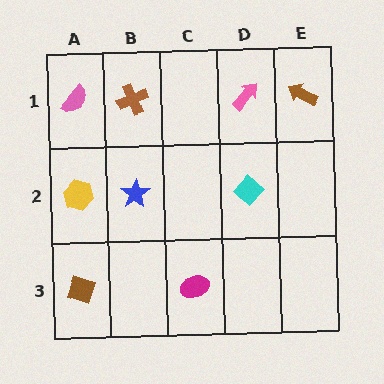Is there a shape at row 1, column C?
No, that cell is empty.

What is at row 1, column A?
A pink semicircle.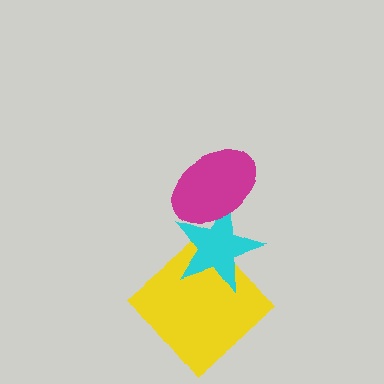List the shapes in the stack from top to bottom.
From top to bottom: the magenta ellipse, the cyan star, the yellow diamond.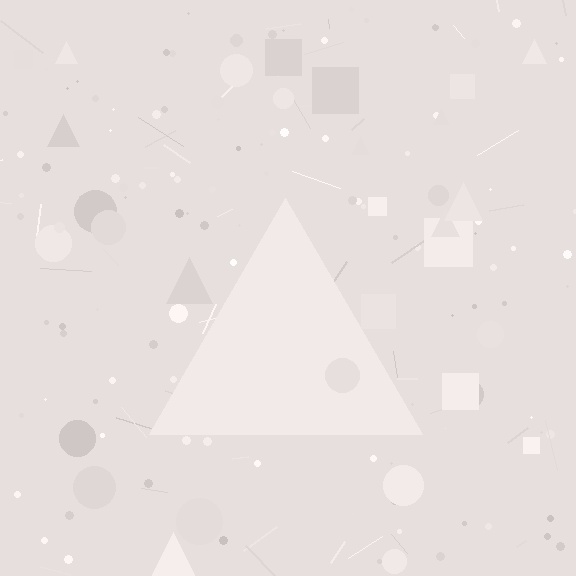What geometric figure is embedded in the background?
A triangle is embedded in the background.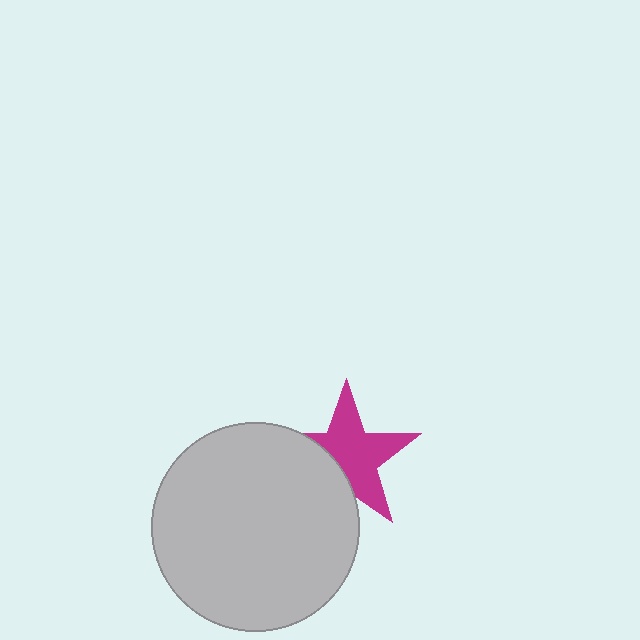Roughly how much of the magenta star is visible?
Most of it is visible (roughly 65%).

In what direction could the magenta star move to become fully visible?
The magenta star could move toward the upper-right. That would shift it out from behind the light gray circle entirely.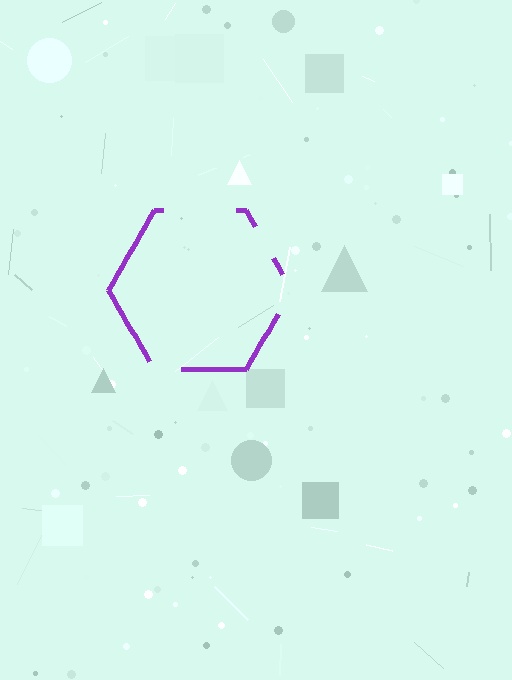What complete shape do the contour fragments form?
The contour fragments form a hexagon.